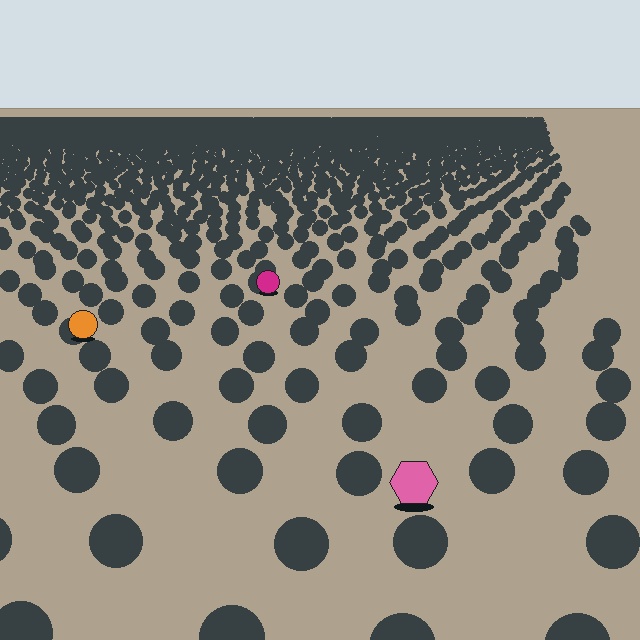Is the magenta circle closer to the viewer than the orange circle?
No. The orange circle is closer — you can tell from the texture gradient: the ground texture is coarser near it.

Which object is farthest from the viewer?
The magenta circle is farthest from the viewer. It appears smaller and the ground texture around it is denser.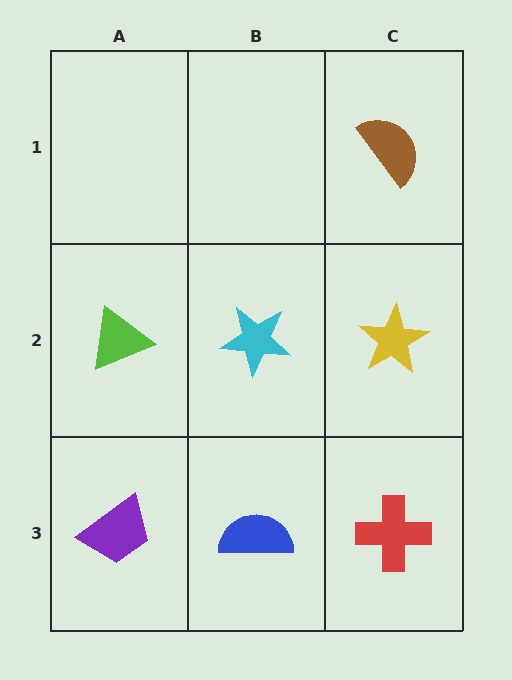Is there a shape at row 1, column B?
No, that cell is empty.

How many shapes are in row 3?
3 shapes.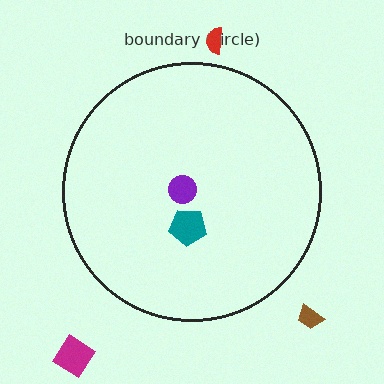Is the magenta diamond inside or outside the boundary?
Outside.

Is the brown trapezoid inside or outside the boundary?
Outside.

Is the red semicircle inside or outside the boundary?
Outside.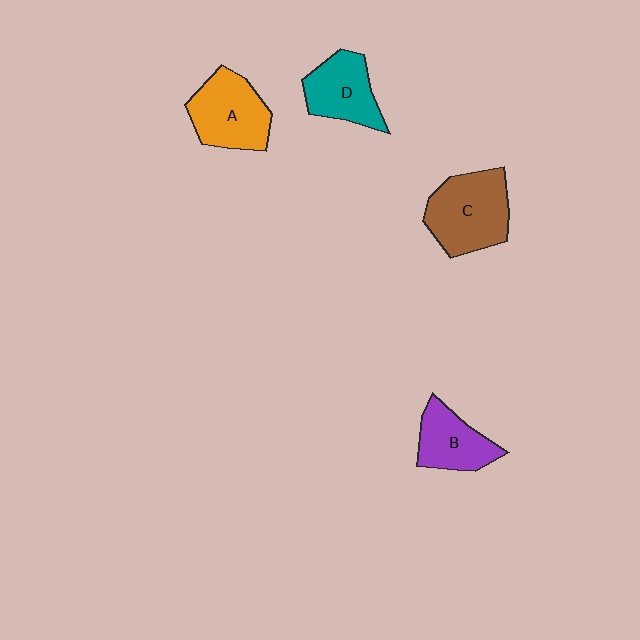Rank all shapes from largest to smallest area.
From largest to smallest: C (brown), A (orange), D (teal), B (purple).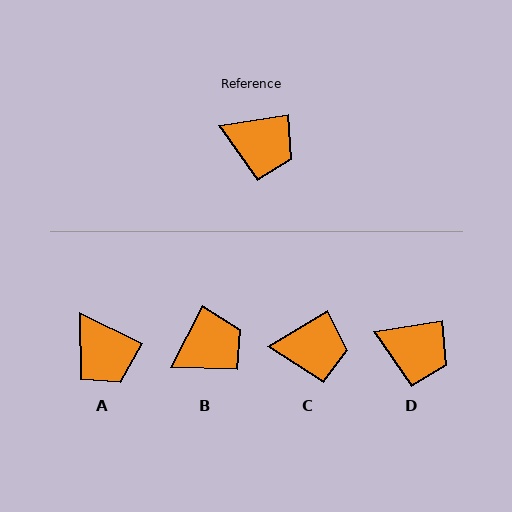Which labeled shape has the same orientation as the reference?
D.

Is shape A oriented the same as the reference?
No, it is off by about 35 degrees.